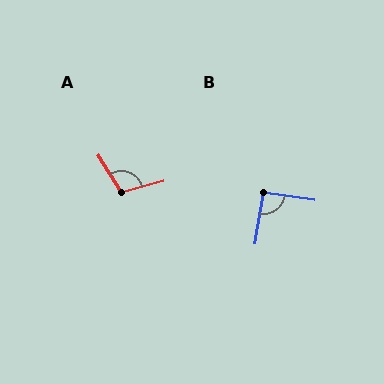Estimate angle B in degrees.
Approximately 91 degrees.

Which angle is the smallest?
B, at approximately 91 degrees.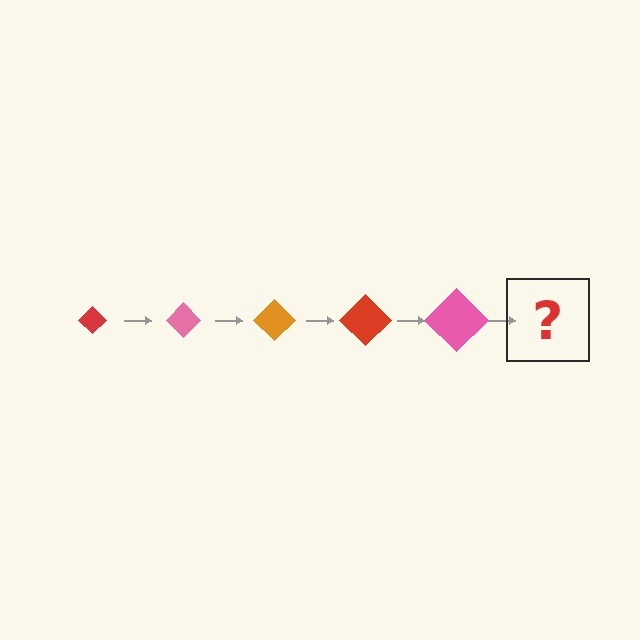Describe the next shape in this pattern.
It should be an orange diamond, larger than the previous one.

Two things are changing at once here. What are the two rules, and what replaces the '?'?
The two rules are that the diamond grows larger each step and the color cycles through red, pink, and orange. The '?' should be an orange diamond, larger than the previous one.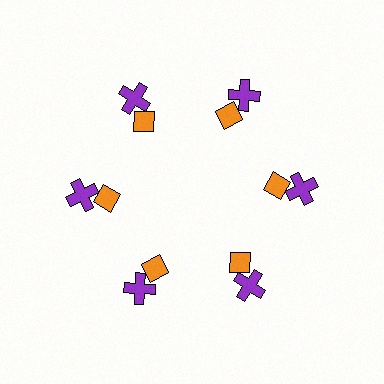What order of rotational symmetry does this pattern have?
This pattern has 6-fold rotational symmetry.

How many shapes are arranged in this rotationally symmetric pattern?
There are 12 shapes, arranged in 6 groups of 2.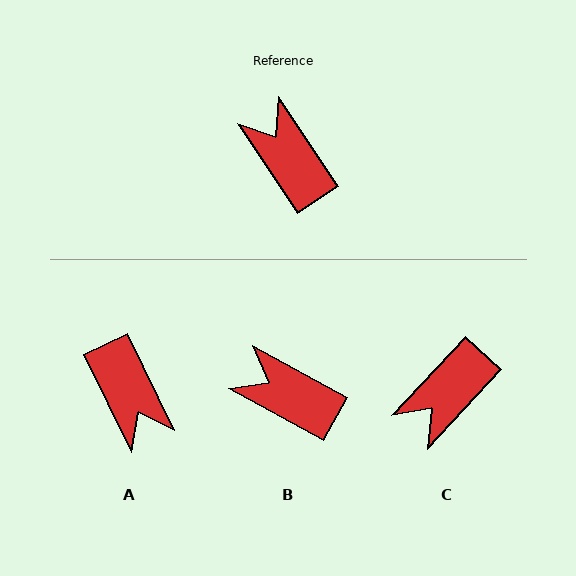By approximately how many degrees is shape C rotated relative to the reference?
Approximately 103 degrees counter-clockwise.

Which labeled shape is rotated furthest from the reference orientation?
A, about 172 degrees away.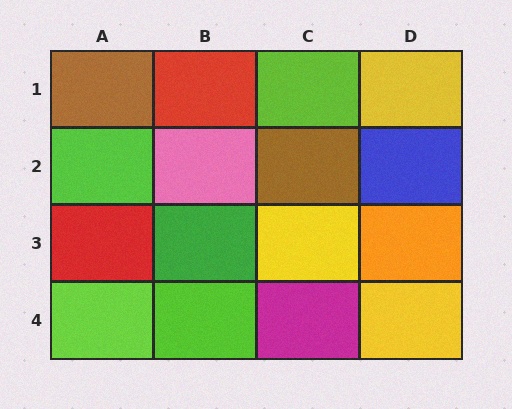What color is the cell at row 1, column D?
Yellow.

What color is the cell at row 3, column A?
Red.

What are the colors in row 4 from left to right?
Lime, lime, magenta, yellow.